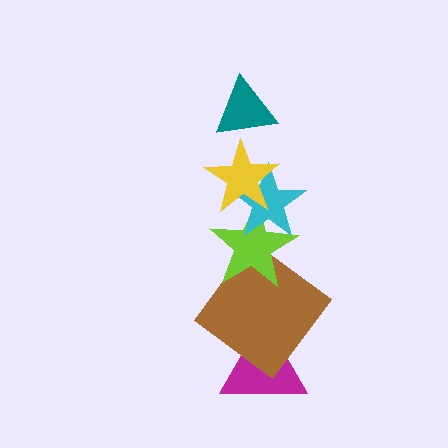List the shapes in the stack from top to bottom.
From top to bottom: the teal triangle, the yellow star, the cyan star, the lime star, the brown diamond, the magenta triangle.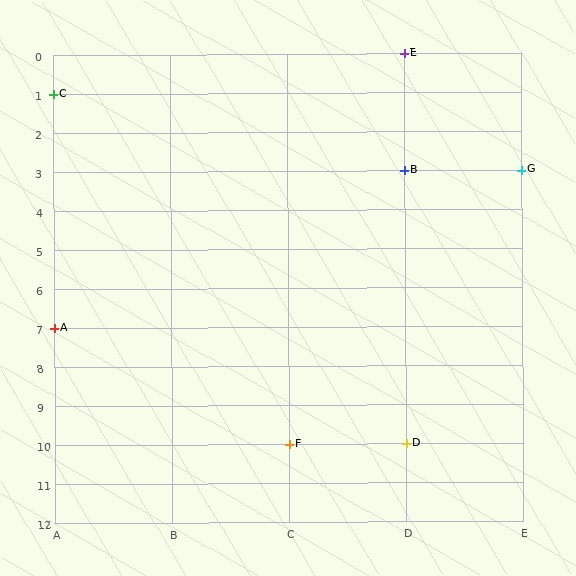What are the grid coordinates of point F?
Point F is at grid coordinates (C, 10).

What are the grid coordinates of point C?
Point C is at grid coordinates (A, 1).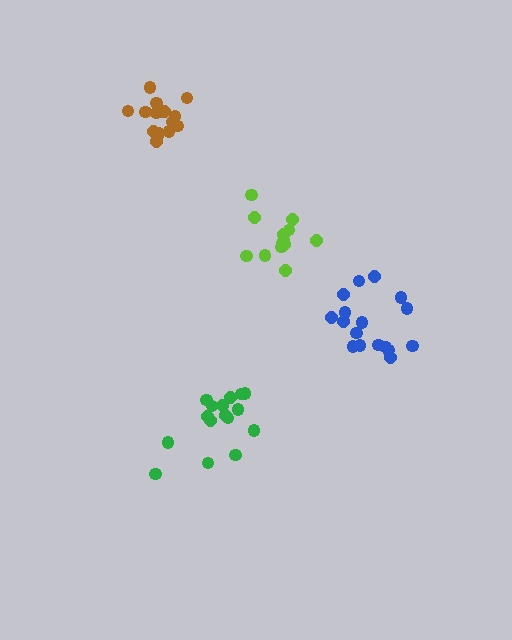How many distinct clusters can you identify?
There are 4 distinct clusters.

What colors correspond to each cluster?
The clusters are colored: brown, green, lime, blue.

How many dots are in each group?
Group 1: 15 dots, Group 2: 16 dots, Group 3: 13 dots, Group 4: 18 dots (62 total).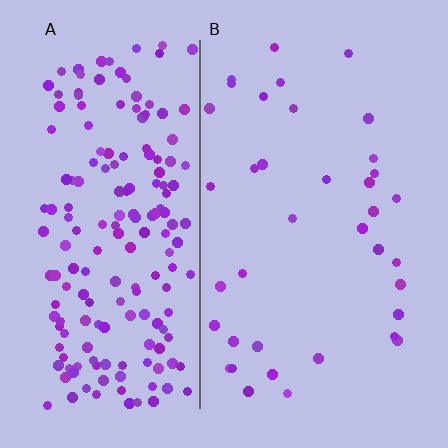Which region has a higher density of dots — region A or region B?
A (the left).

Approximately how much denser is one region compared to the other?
Approximately 4.9× — region A over region B.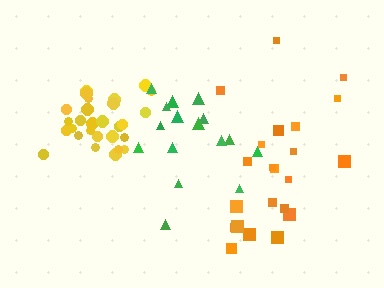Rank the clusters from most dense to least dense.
yellow, green, orange.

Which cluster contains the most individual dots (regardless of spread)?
Yellow (28).